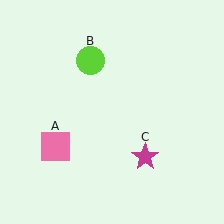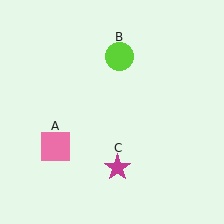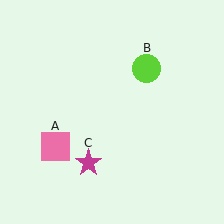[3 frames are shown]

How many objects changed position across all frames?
2 objects changed position: lime circle (object B), magenta star (object C).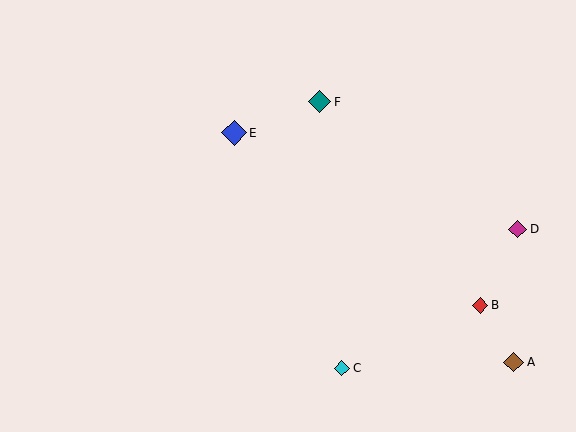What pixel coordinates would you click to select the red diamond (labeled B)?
Click at (480, 305) to select the red diamond B.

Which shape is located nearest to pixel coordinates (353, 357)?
The cyan diamond (labeled C) at (342, 368) is nearest to that location.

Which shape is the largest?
The blue diamond (labeled E) is the largest.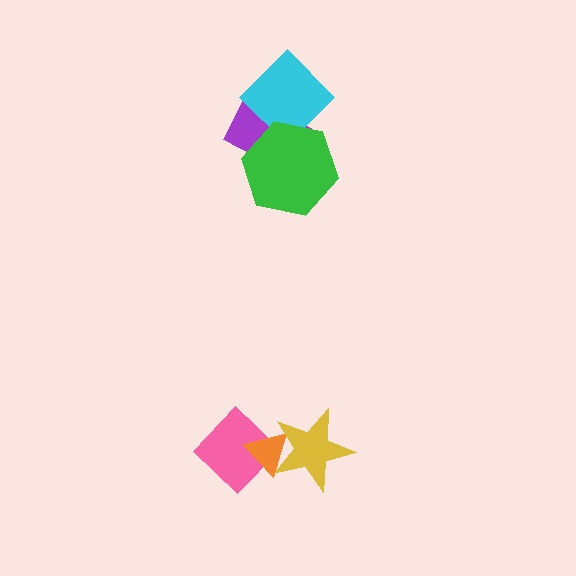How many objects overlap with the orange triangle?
2 objects overlap with the orange triangle.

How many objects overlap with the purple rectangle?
2 objects overlap with the purple rectangle.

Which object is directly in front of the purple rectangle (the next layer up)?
The cyan diamond is directly in front of the purple rectangle.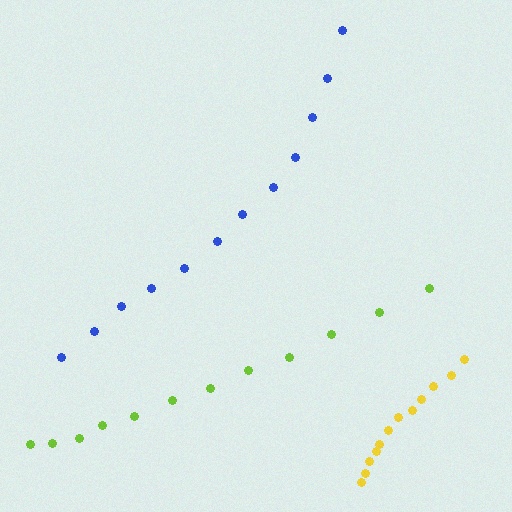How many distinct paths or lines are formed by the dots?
There are 3 distinct paths.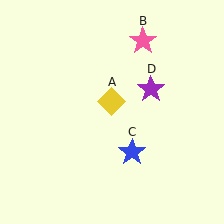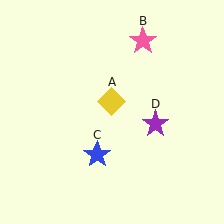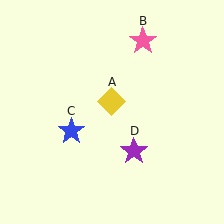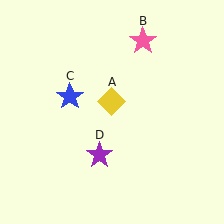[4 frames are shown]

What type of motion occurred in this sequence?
The blue star (object C), purple star (object D) rotated clockwise around the center of the scene.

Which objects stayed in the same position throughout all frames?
Yellow diamond (object A) and pink star (object B) remained stationary.